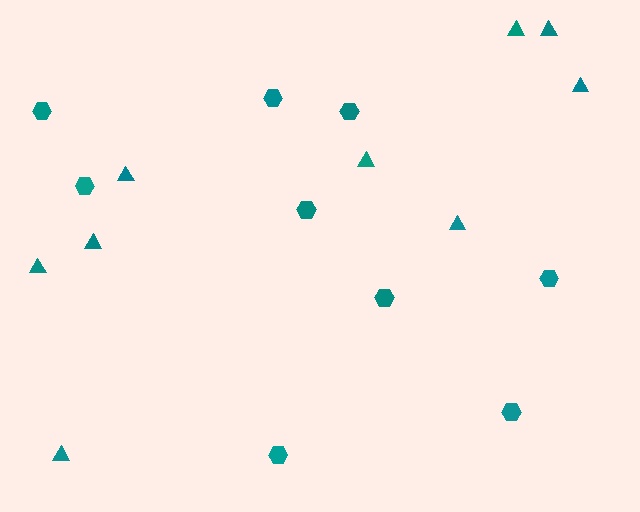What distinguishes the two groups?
There are 2 groups: one group of triangles (9) and one group of hexagons (9).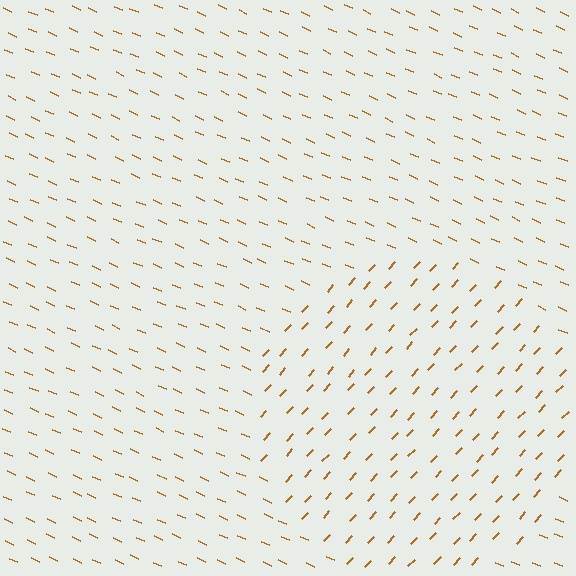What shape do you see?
I see a circle.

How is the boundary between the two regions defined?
The boundary is defined purely by a change in line orientation (approximately 71 degrees difference). All lines are the same color and thickness.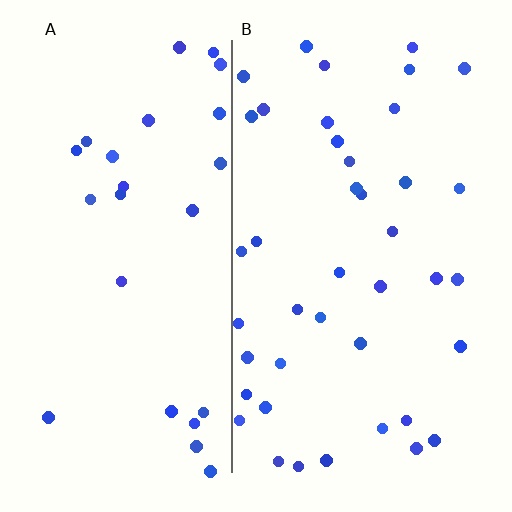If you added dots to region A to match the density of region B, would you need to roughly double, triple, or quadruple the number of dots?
Approximately double.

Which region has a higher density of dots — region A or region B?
B (the right).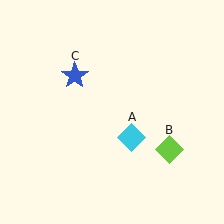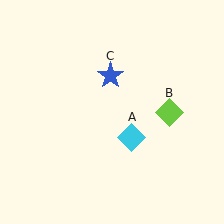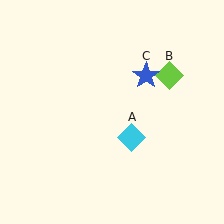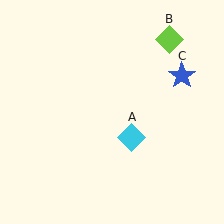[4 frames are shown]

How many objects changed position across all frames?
2 objects changed position: lime diamond (object B), blue star (object C).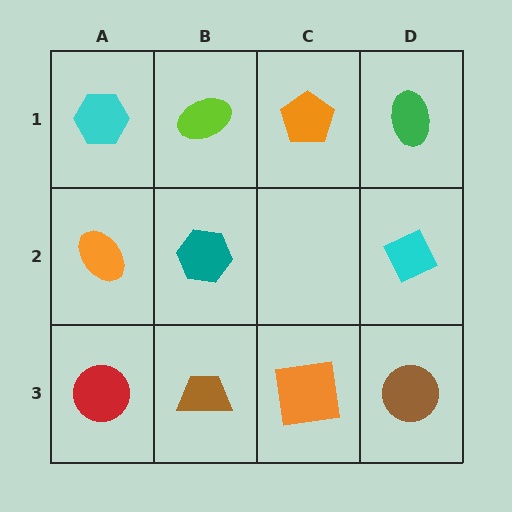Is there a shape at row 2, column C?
No, that cell is empty.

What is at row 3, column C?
An orange square.